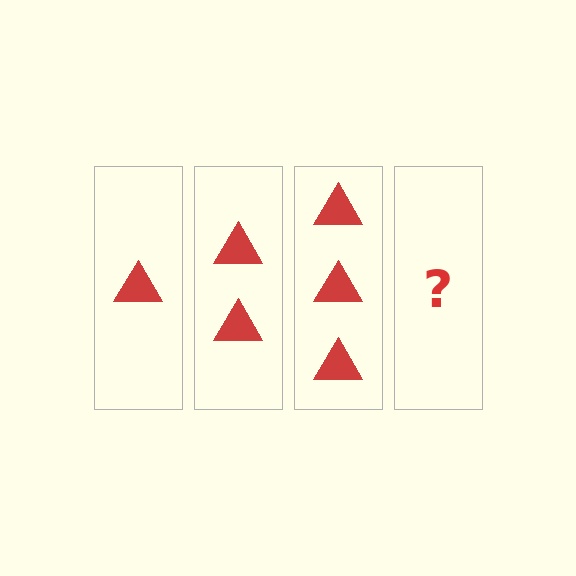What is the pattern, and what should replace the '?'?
The pattern is that each step adds one more triangle. The '?' should be 4 triangles.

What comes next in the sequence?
The next element should be 4 triangles.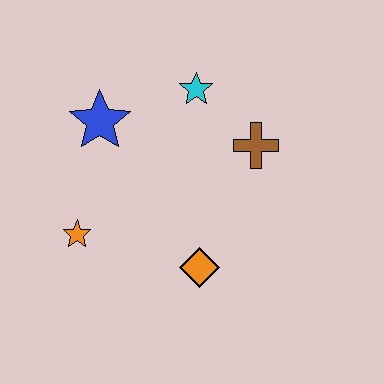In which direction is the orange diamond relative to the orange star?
The orange diamond is to the right of the orange star.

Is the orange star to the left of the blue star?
Yes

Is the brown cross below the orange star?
No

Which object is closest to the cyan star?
The brown cross is closest to the cyan star.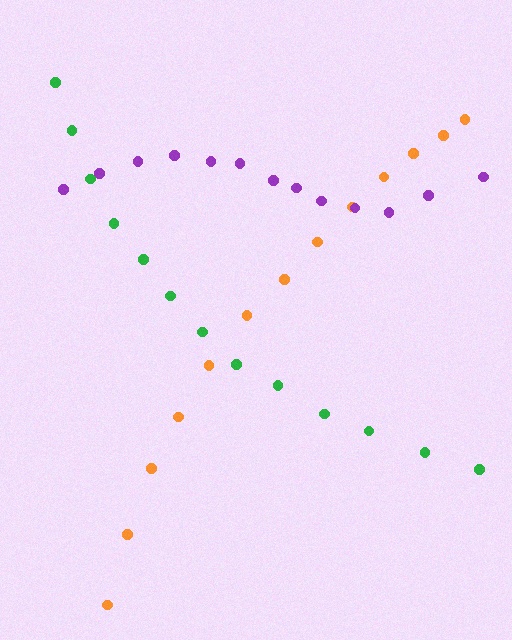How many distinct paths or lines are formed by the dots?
There are 3 distinct paths.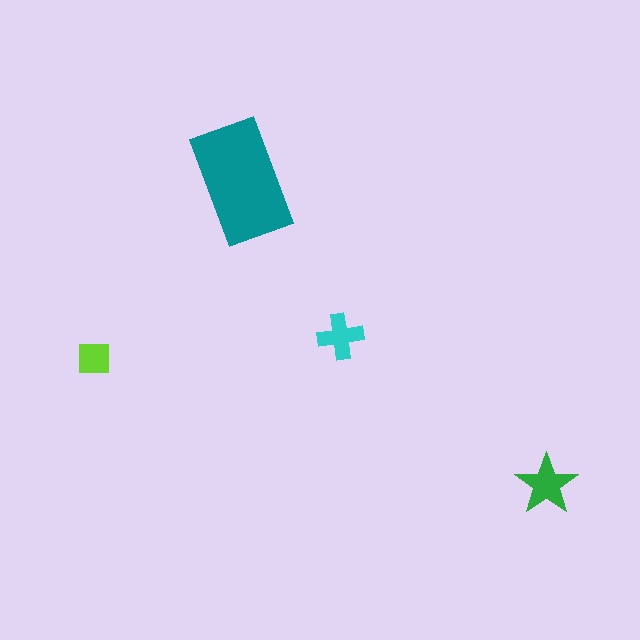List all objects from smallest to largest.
The lime square, the cyan cross, the green star, the teal rectangle.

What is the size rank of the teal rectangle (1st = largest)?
1st.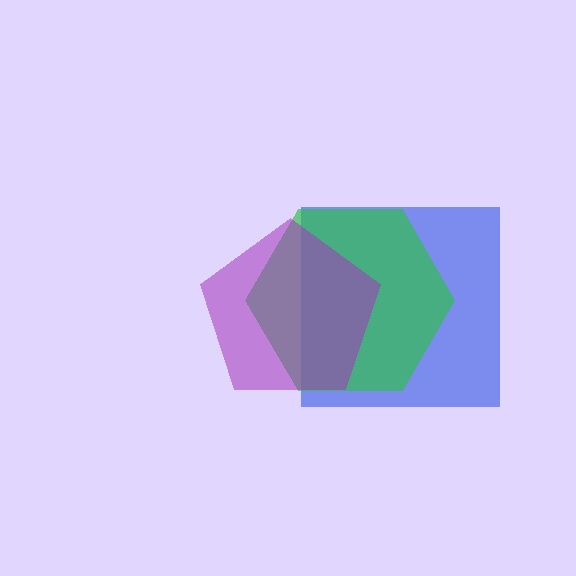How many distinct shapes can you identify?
There are 3 distinct shapes: a blue square, a green hexagon, a purple pentagon.